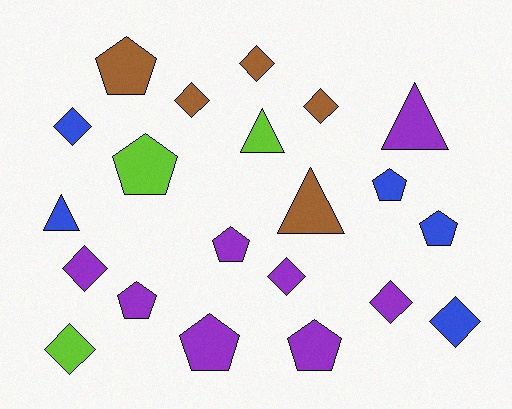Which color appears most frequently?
Purple, with 8 objects.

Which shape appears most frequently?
Diamond, with 9 objects.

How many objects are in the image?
There are 21 objects.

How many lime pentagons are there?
There is 1 lime pentagon.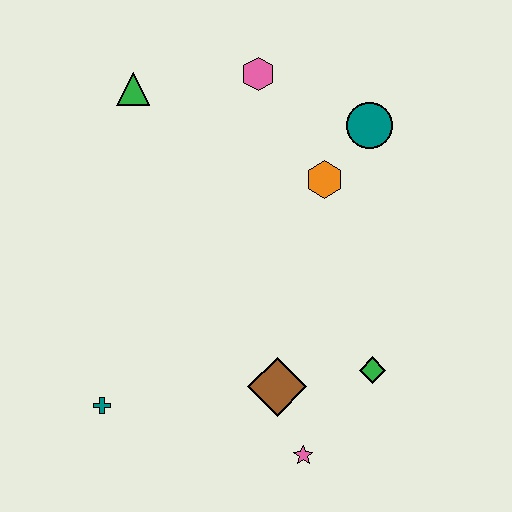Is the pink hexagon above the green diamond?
Yes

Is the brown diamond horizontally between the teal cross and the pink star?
Yes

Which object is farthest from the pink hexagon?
The pink star is farthest from the pink hexagon.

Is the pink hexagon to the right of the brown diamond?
No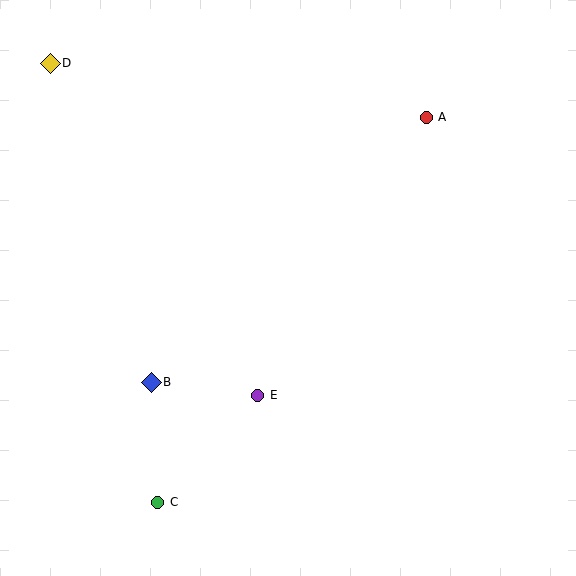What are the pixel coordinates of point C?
Point C is at (158, 502).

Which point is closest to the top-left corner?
Point D is closest to the top-left corner.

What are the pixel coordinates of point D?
Point D is at (50, 63).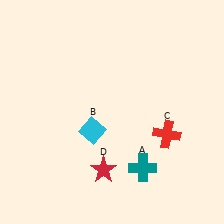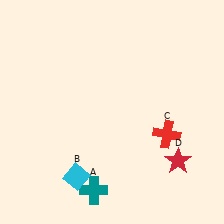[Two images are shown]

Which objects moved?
The objects that moved are: the teal cross (A), the cyan diamond (B), the red star (D).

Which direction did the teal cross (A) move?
The teal cross (A) moved left.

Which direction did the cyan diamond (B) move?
The cyan diamond (B) moved down.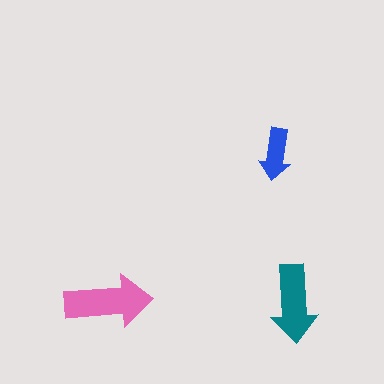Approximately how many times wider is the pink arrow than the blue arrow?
About 1.5 times wider.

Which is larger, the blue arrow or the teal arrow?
The teal one.